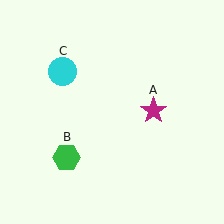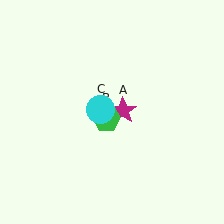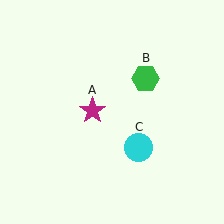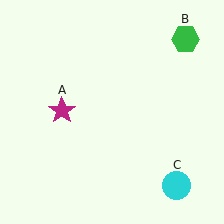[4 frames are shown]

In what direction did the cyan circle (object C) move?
The cyan circle (object C) moved down and to the right.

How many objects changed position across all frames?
3 objects changed position: magenta star (object A), green hexagon (object B), cyan circle (object C).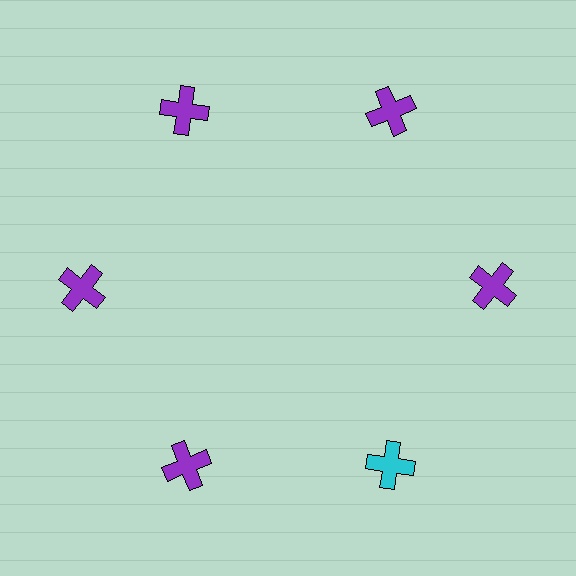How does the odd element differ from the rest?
It has a different color: cyan instead of purple.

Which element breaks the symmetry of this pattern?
The cyan cross at roughly the 5 o'clock position breaks the symmetry. All other shapes are purple crosses.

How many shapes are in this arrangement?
There are 6 shapes arranged in a ring pattern.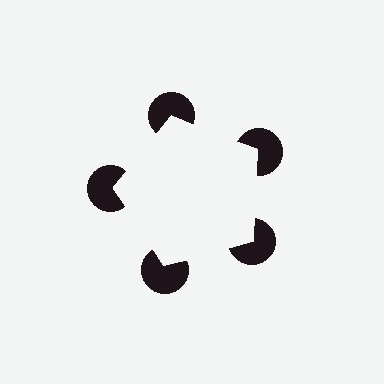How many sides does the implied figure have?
5 sides.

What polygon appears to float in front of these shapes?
An illusory pentagon — its edges are inferred from the aligned wedge cuts in the pac-man discs, not physically drawn.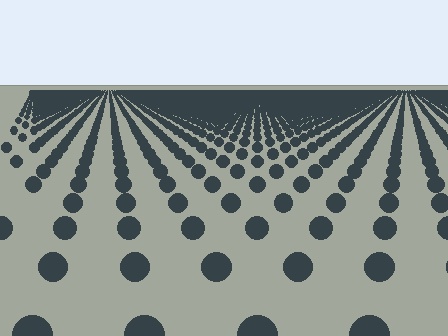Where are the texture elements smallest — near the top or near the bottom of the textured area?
Near the top.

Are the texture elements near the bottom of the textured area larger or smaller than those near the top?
Larger. Near the bottom, elements are closer to the viewer and appear at a bigger on-screen size.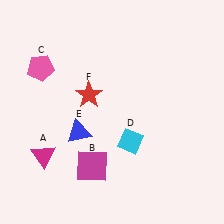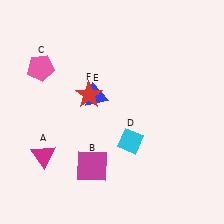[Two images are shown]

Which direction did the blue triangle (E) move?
The blue triangle (E) moved up.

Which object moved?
The blue triangle (E) moved up.